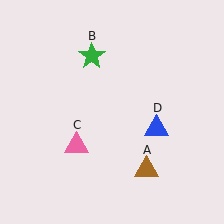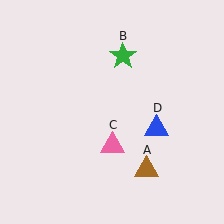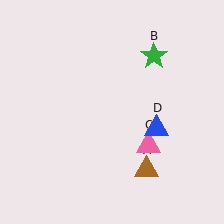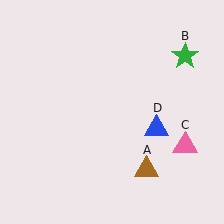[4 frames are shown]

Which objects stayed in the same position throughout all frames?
Brown triangle (object A) and blue triangle (object D) remained stationary.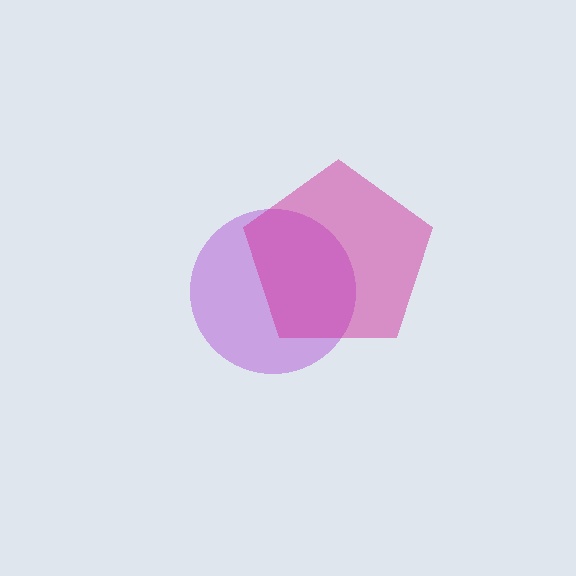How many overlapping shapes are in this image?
There are 2 overlapping shapes in the image.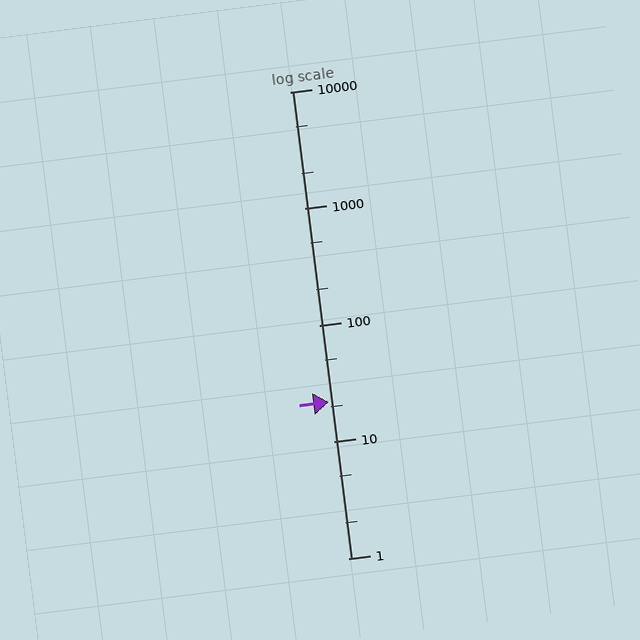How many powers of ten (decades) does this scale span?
The scale spans 4 decades, from 1 to 10000.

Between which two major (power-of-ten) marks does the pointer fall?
The pointer is between 10 and 100.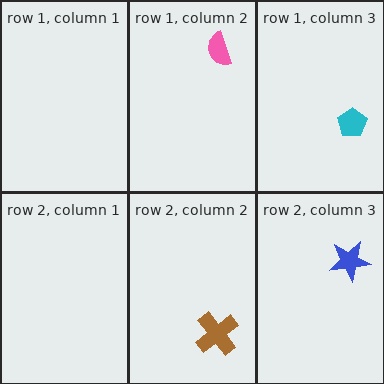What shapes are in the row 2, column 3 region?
The blue star.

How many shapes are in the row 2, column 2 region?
1.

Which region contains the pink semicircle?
The row 1, column 2 region.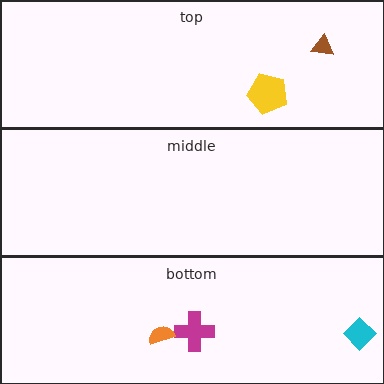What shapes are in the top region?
The yellow pentagon, the brown triangle.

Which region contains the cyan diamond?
The bottom region.